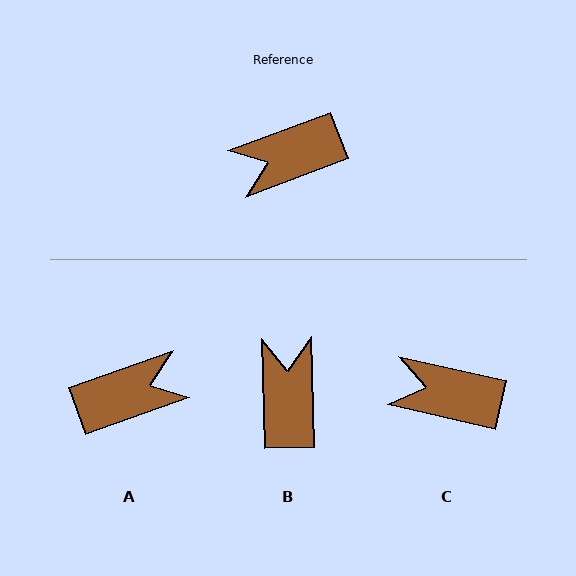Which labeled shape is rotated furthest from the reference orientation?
A, about 179 degrees away.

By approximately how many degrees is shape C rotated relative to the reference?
Approximately 33 degrees clockwise.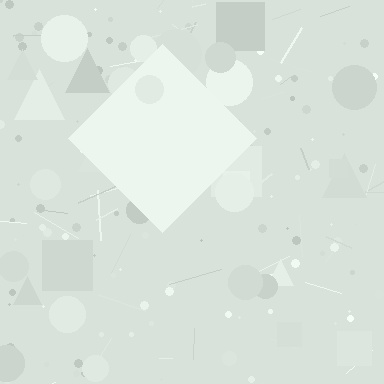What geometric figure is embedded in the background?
A diamond is embedded in the background.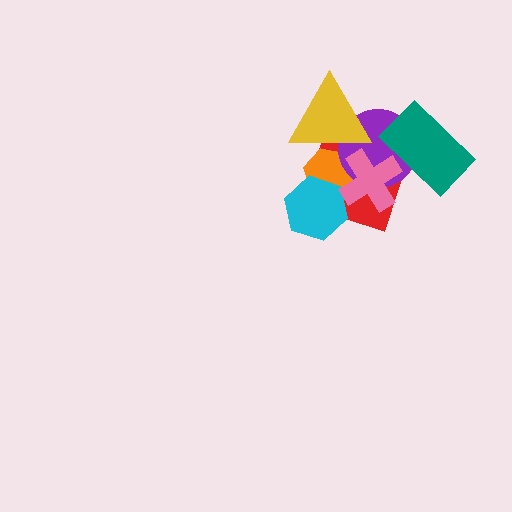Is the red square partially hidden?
Yes, it is partially covered by another shape.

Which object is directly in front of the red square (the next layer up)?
The orange hexagon is directly in front of the red square.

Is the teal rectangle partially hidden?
Yes, it is partially covered by another shape.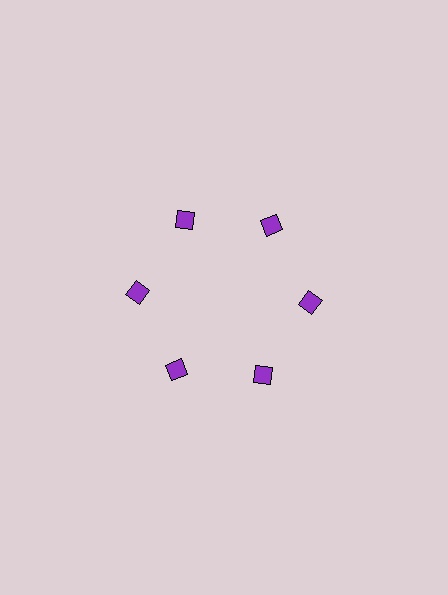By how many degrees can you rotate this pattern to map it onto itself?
The pattern maps onto itself every 60 degrees of rotation.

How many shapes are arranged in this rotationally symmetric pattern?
There are 6 shapes, arranged in 6 groups of 1.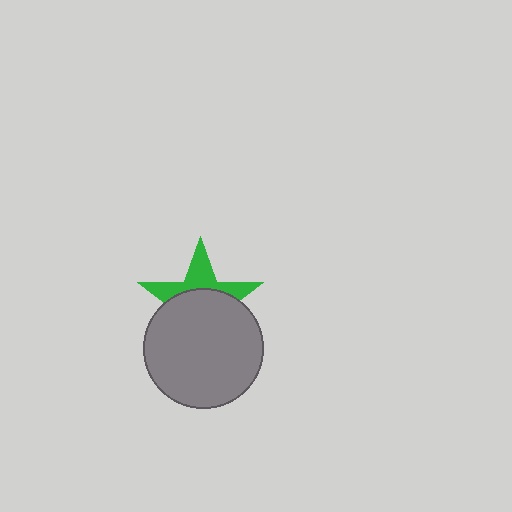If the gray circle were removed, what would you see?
You would see the complete green star.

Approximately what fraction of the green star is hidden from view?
Roughly 61% of the green star is hidden behind the gray circle.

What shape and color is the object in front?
The object in front is a gray circle.